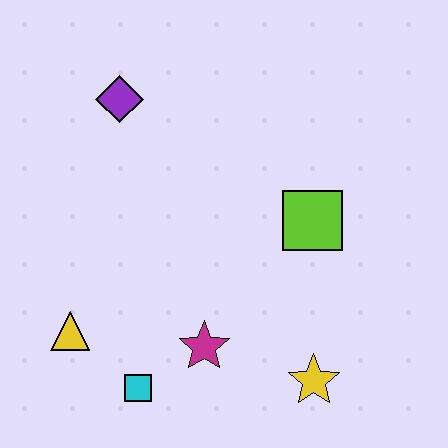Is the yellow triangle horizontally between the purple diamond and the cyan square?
No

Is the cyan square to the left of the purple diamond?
No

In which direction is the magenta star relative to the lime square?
The magenta star is below the lime square.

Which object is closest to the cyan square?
The magenta star is closest to the cyan square.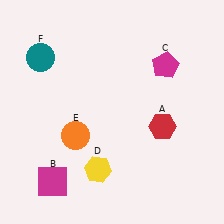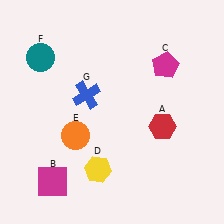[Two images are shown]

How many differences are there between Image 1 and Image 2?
There is 1 difference between the two images.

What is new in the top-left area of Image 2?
A blue cross (G) was added in the top-left area of Image 2.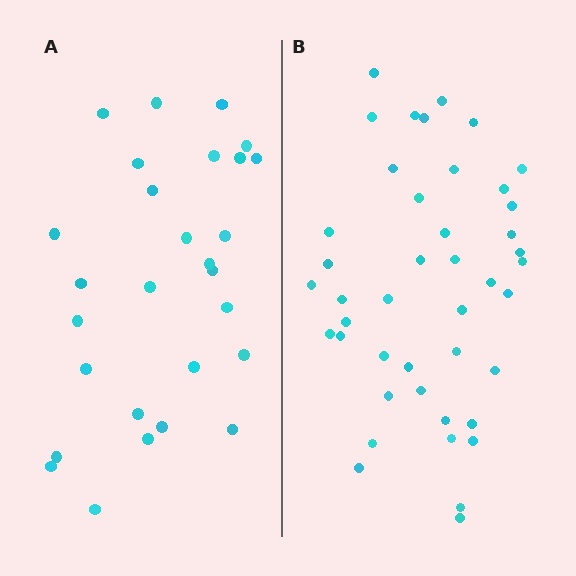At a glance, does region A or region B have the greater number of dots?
Region B (the right region) has more dots.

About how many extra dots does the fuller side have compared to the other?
Region B has approximately 15 more dots than region A.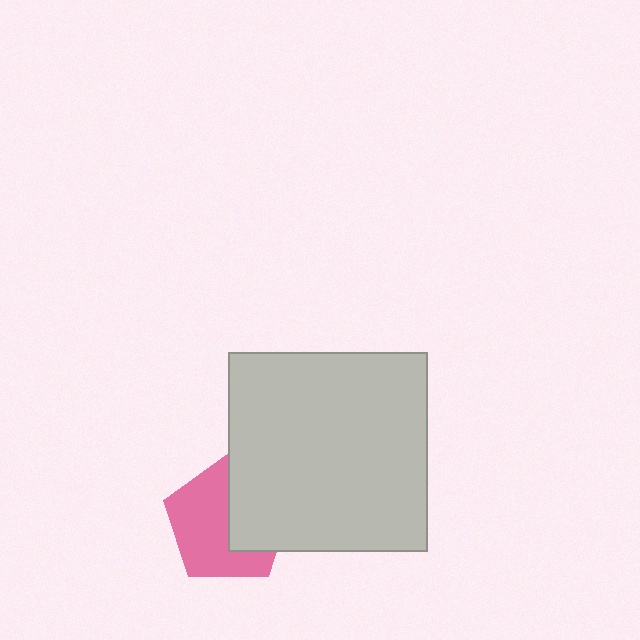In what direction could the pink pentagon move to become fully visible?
The pink pentagon could move left. That would shift it out from behind the light gray square entirely.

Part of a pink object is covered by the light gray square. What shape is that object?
It is a pentagon.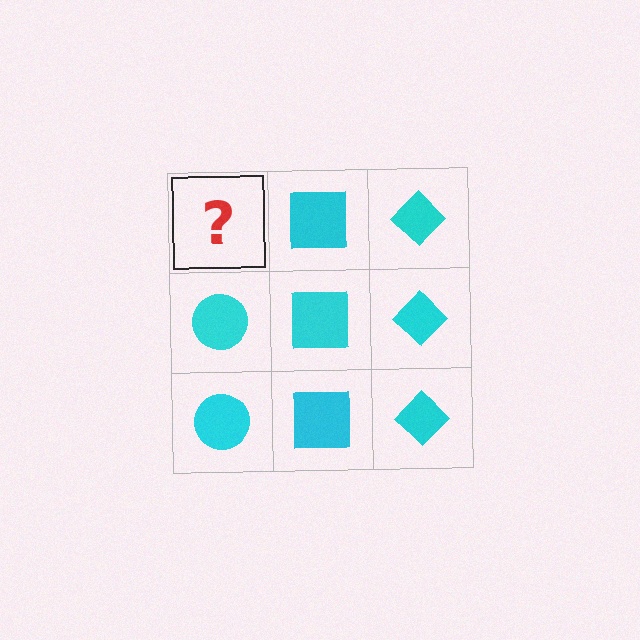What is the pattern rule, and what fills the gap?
The rule is that each column has a consistent shape. The gap should be filled with a cyan circle.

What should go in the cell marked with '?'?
The missing cell should contain a cyan circle.